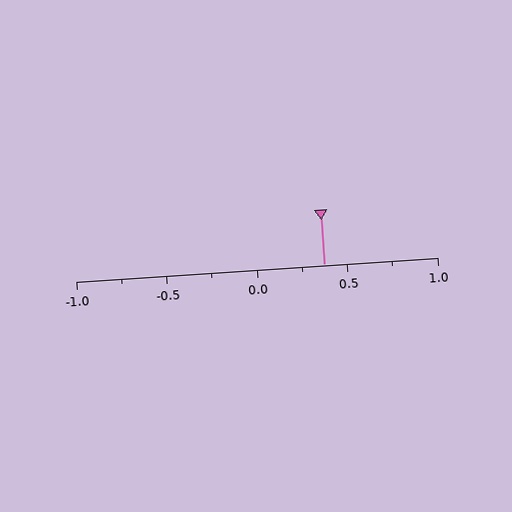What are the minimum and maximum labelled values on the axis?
The axis runs from -1.0 to 1.0.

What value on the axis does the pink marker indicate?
The marker indicates approximately 0.38.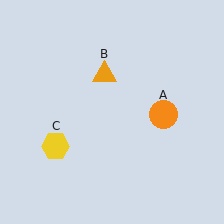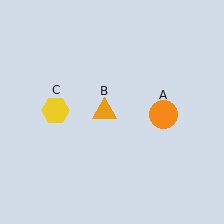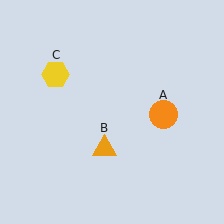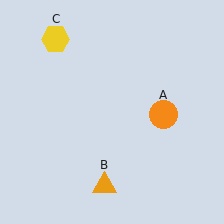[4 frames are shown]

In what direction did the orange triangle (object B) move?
The orange triangle (object B) moved down.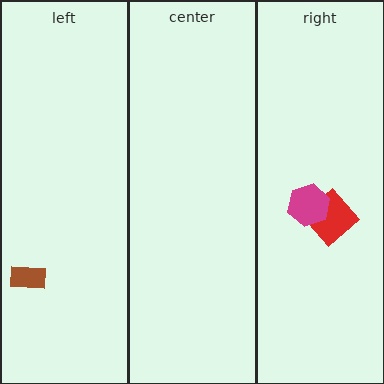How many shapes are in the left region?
1.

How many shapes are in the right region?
2.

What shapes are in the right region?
The red diamond, the magenta hexagon.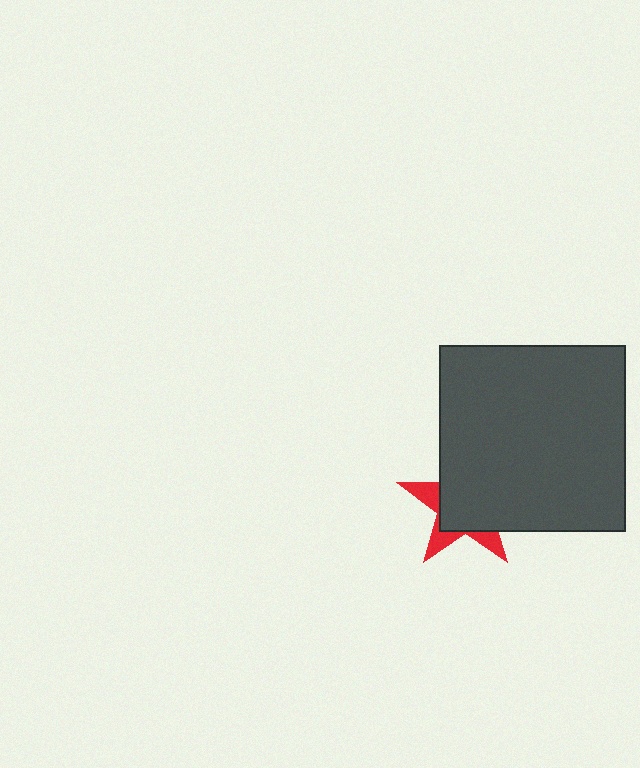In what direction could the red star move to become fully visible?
The red star could move toward the lower-left. That would shift it out from behind the dark gray square entirely.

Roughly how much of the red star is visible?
A small part of it is visible (roughly 32%).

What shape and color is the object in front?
The object in front is a dark gray square.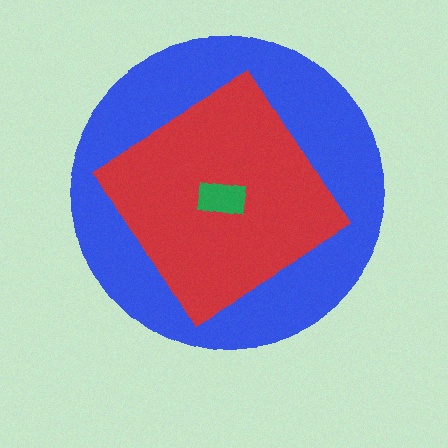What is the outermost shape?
The blue circle.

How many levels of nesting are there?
3.